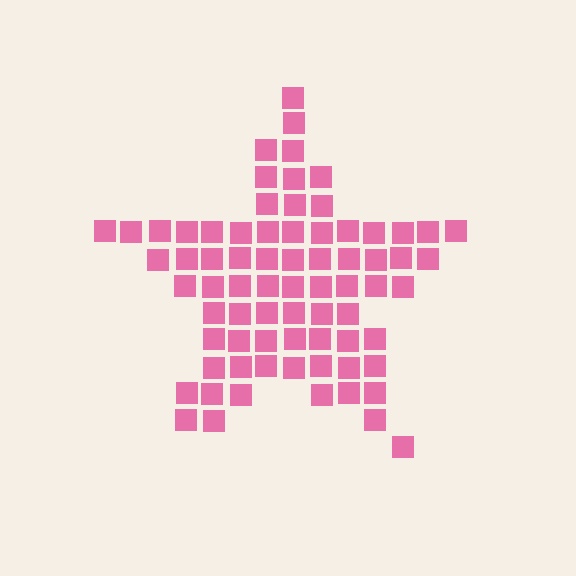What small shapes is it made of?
It is made of small squares.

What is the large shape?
The large shape is a star.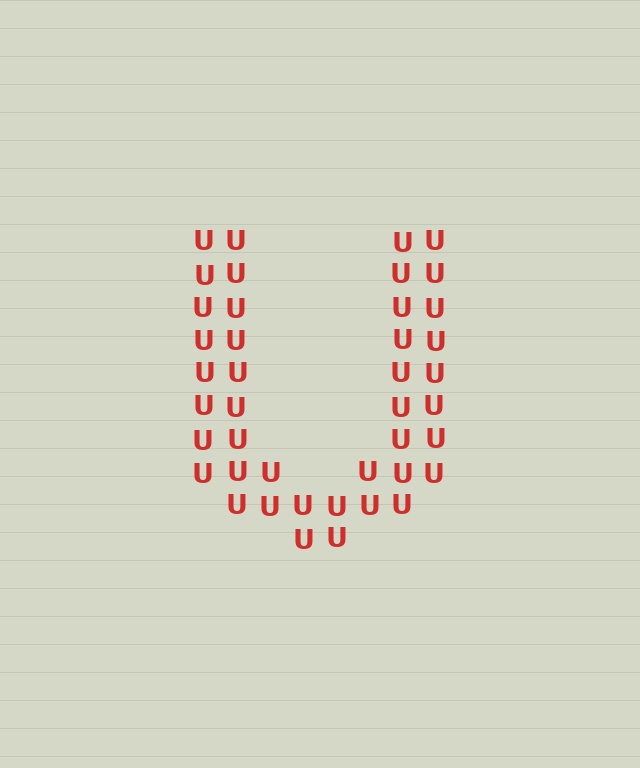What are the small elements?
The small elements are letter U's.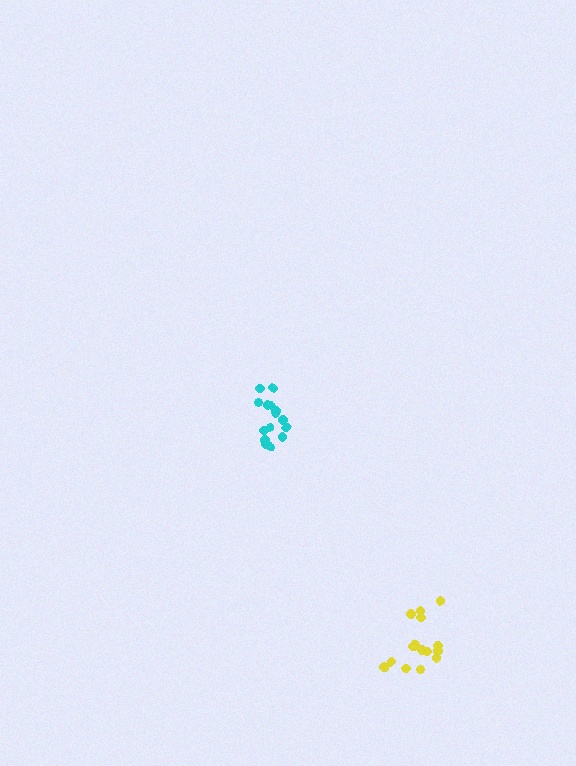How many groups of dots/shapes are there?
There are 2 groups.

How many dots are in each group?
Group 1: 15 dots, Group 2: 15 dots (30 total).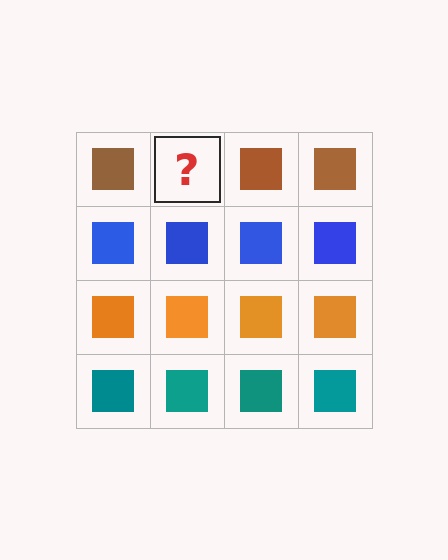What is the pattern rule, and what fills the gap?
The rule is that each row has a consistent color. The gap should be filled with a brown square.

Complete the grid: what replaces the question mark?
The question mark should be replaced with a brown square.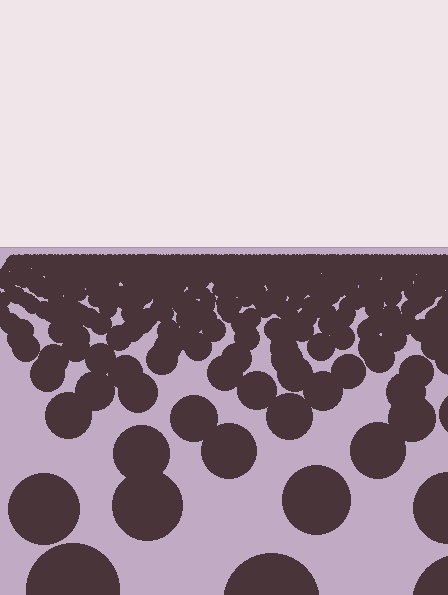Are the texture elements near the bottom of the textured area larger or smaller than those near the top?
Larger. Near the bottom, elements are closer to the viewer and appear at a bigger on-screen size.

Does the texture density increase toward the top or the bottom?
Density increases toward the top.